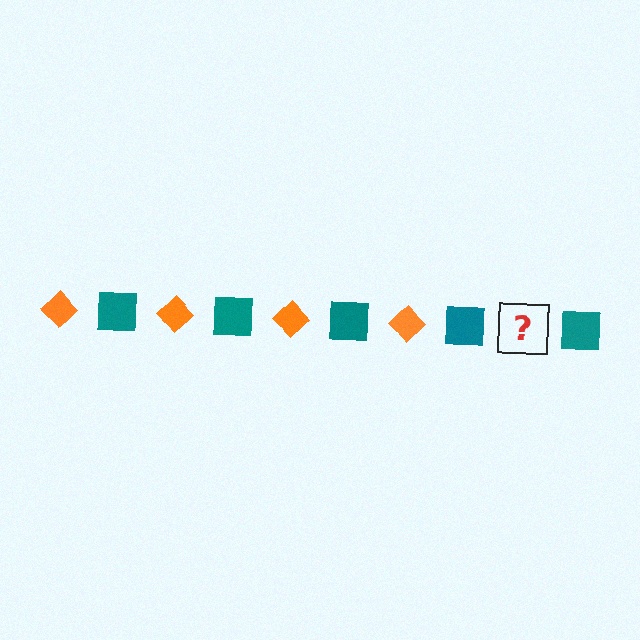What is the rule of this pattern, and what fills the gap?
The rule is that the pattern alternates between orange diamond and teal square. The gap should be filled with an orange diamond.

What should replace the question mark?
The question mark should be replaced with an orange diamond.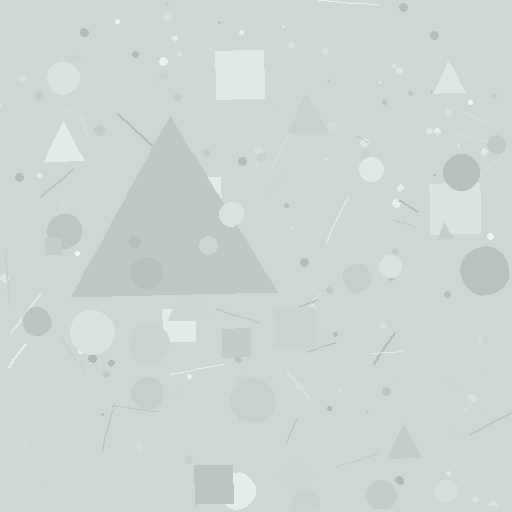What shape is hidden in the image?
A triangle is hidden in the image.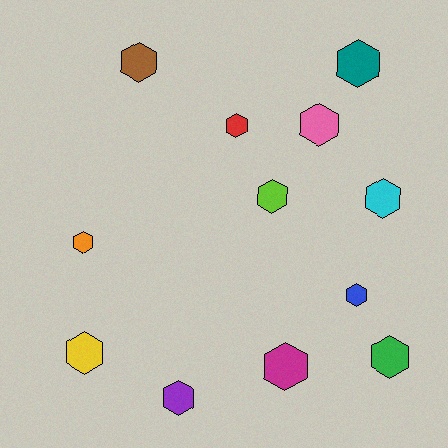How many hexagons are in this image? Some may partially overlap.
There are 12 hexagons.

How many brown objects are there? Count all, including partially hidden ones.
There is 1 brown object.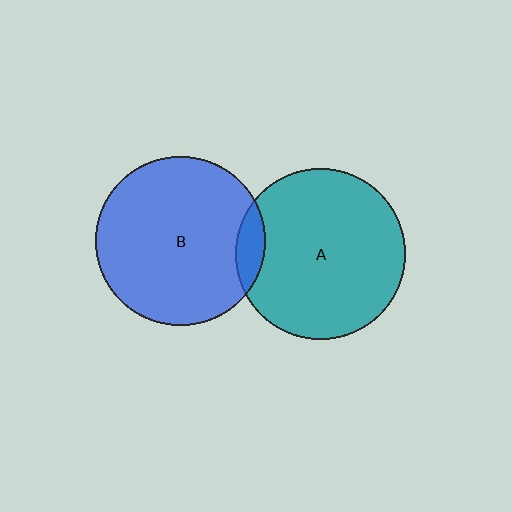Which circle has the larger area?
Circle A (teal).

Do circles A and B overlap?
Yes.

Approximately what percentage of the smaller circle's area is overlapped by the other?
Approximately 10%.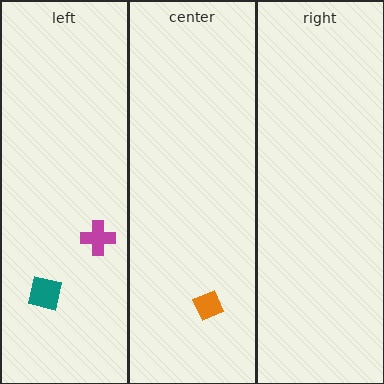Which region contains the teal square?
The left region.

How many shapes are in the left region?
2.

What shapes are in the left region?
The teal square, the magenta cross.